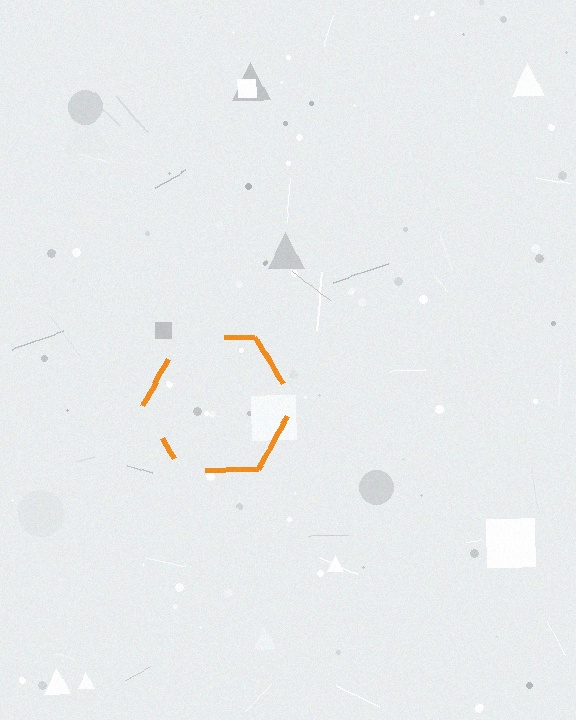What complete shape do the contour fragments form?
The contour fragments form a hexagon.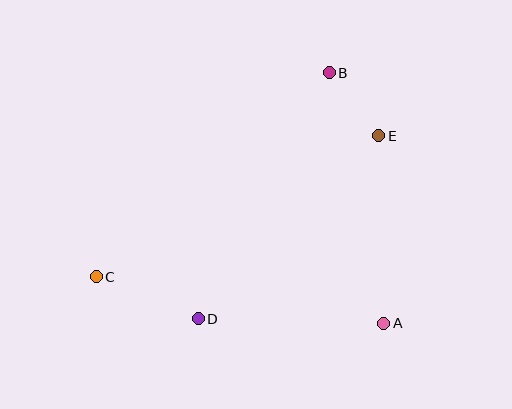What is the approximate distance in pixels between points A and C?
The distance between A and C is approximately 291 pixels.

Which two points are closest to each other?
Points B and E are closest to each other.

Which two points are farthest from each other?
Points C and E are farthest from each other.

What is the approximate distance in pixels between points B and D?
The distance between B and D is approximately 279 pixels.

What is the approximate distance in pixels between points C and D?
The distance between C and D is approximately 111 pixels.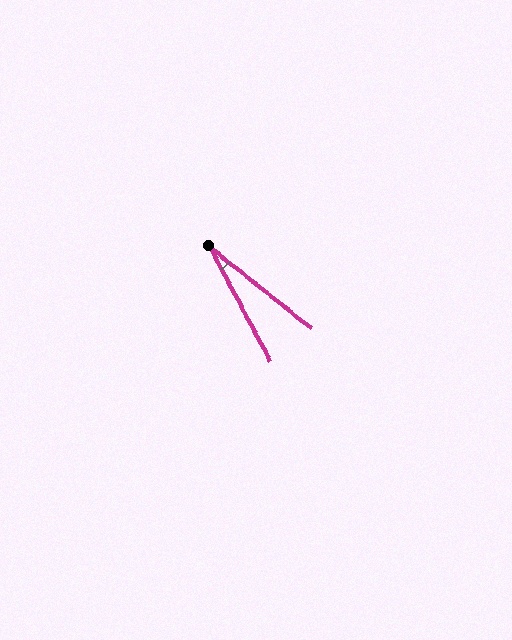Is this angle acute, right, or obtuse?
It is acute.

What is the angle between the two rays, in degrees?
Approximately 24 degrees.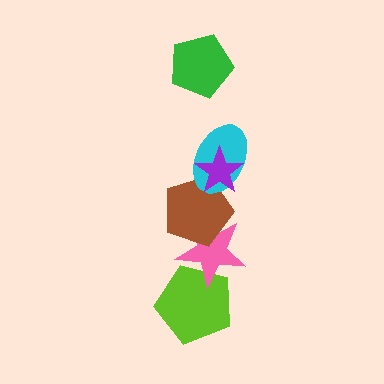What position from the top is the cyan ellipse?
The cyan ellipse is 3rd from the top.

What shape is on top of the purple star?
The green pentagon is on top of the purple star.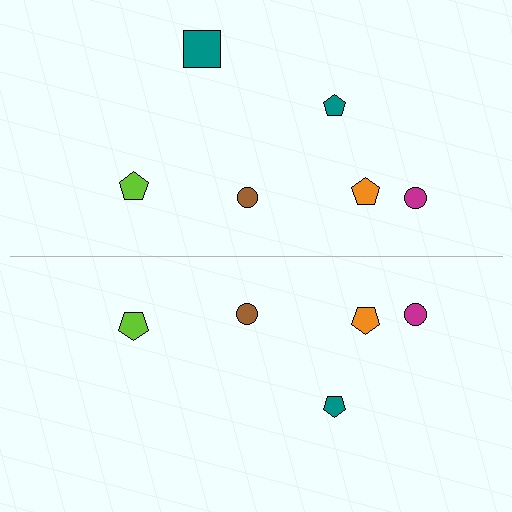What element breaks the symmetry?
A teal square is missing from the bottom side.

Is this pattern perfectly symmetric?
No, the pattern is not perfectly symmetric. A teal square is missing from the bottom side.